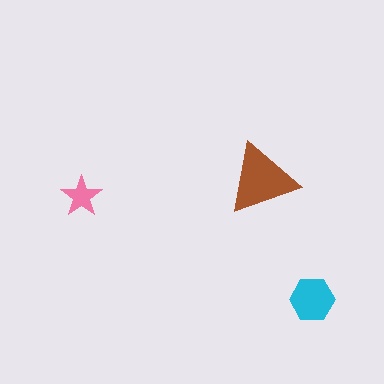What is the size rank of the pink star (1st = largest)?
3rd.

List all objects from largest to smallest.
The brown triangle, the cyan hexagon, the pink star.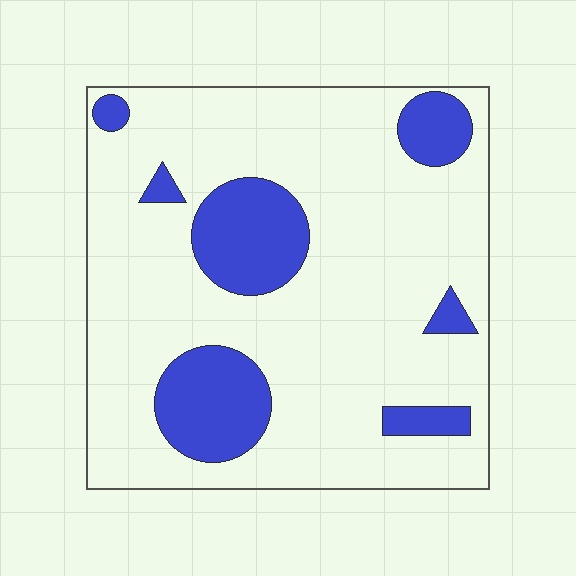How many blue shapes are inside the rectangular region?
7.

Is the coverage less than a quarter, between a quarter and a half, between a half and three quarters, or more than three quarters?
Less than a quarter.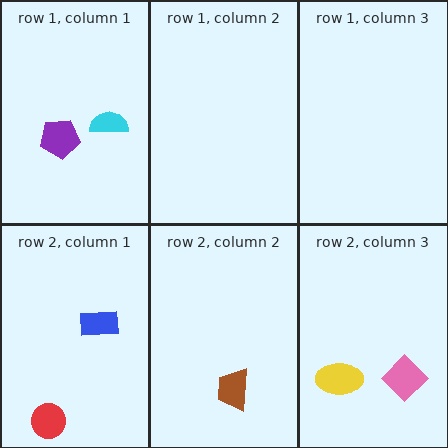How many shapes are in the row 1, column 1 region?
2.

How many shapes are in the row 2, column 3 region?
2.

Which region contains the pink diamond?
The row 2, column 3 region.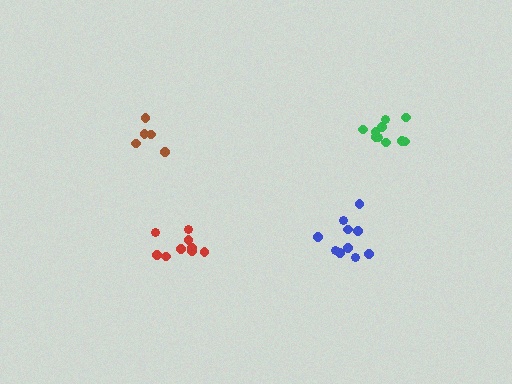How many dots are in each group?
Group 1: 10 dots, Group 2: 5 dots, Group 3: 10 dots, Group 4: 9 dots (34 total).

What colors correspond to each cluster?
The clusters are colored: green, brown, blue, red.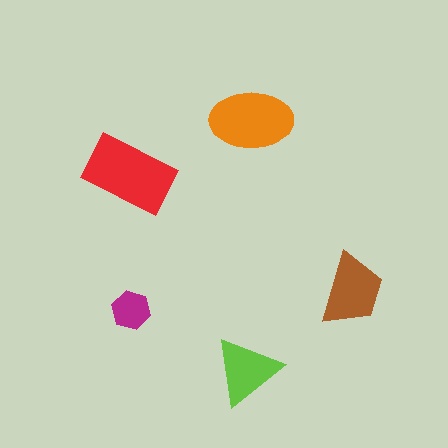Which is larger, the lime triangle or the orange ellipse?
The orange ellipse.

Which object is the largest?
The red rectangle.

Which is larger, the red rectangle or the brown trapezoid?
The red rectangle.